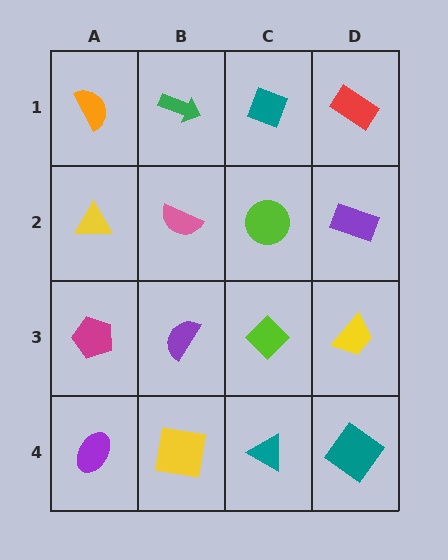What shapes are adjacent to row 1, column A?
A yellow triangle (row 2, column A), a green arrow (row 1, column B).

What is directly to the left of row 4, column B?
A purple ellipse.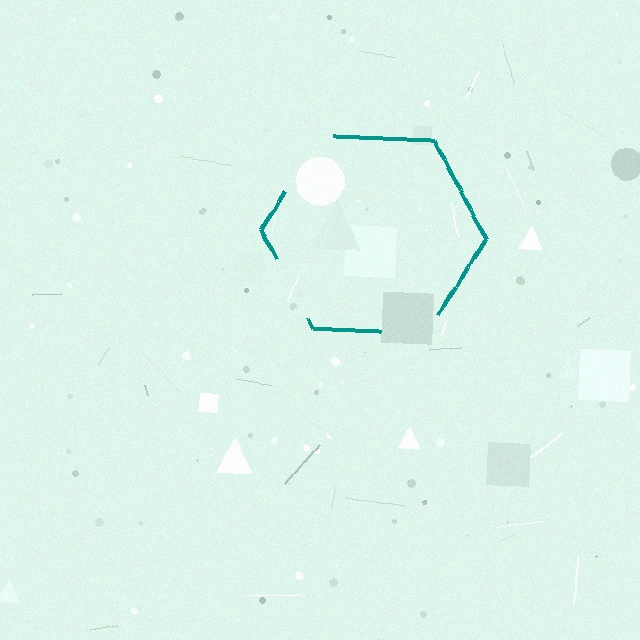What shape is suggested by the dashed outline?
The dashed outline suggests a hexagon.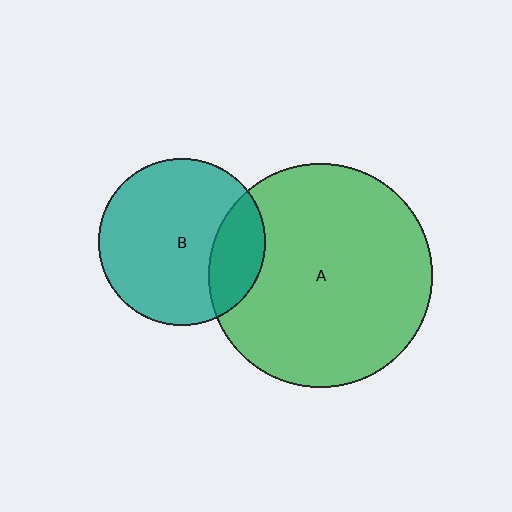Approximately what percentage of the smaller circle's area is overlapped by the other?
Approximately 20%.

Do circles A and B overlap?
Yes.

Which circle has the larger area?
Circle A (green).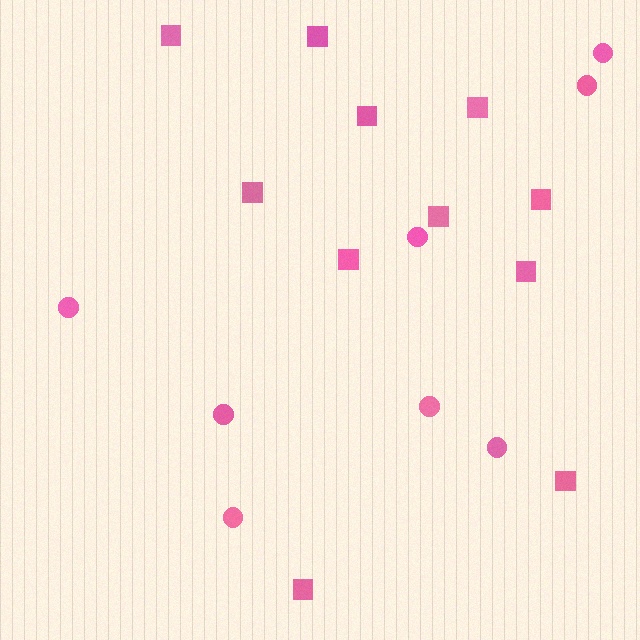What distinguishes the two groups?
There are 2 groups: one group of squares (11) and one group of circles (8).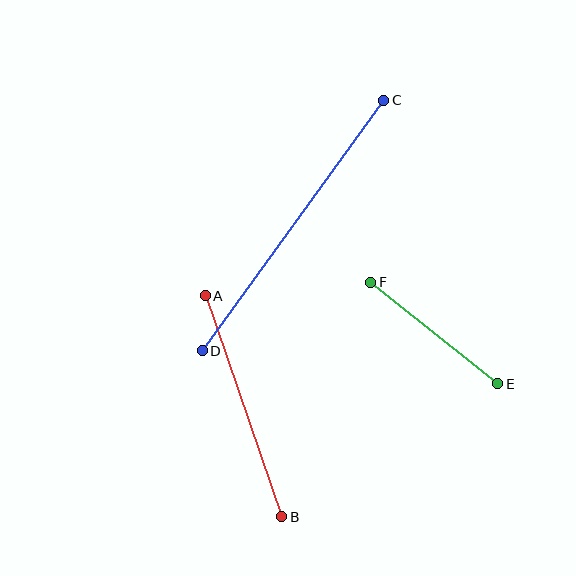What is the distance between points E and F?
The distance is approximately 163 pixels.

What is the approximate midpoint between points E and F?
The midpoint is at approximately (434, 333) pixels.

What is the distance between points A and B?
The distance is approximately 234 pixels.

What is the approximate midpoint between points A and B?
The midpoint is at approximately (244, 406) pixels.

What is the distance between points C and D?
The distance is approximately 309 pixels.